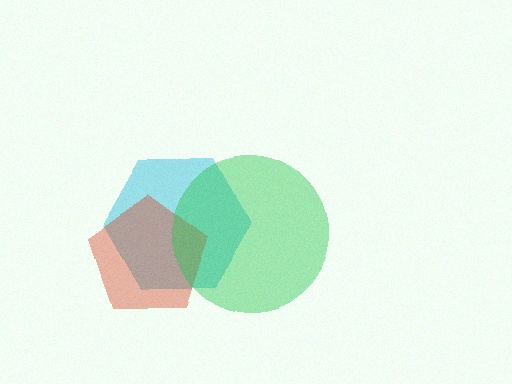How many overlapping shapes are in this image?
There are 3 overlapping shapes in the image.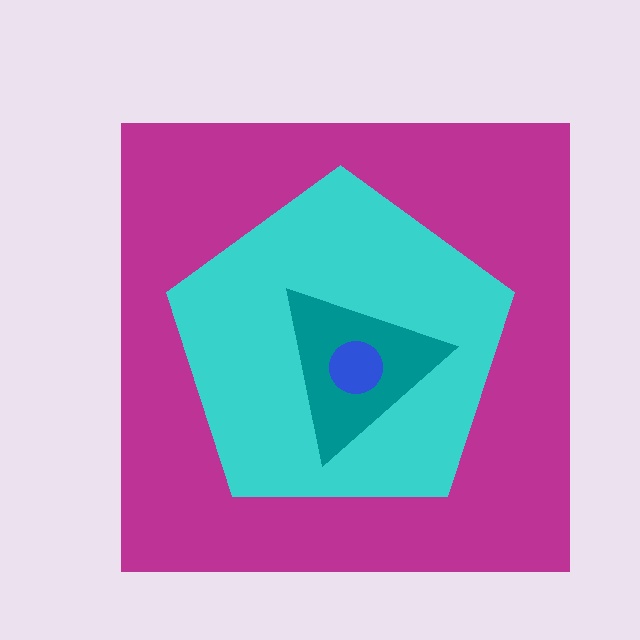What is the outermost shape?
The magenta square.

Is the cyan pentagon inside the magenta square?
Yes.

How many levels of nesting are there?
4.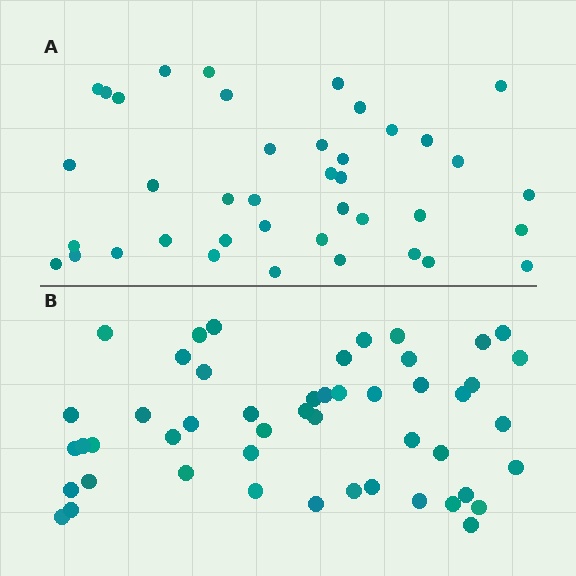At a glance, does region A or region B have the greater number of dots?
Region B (the bottom region) has more dots.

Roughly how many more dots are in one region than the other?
Region B has roughly 8 or so more dots than region A.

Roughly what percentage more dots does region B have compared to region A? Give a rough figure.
About 20% more.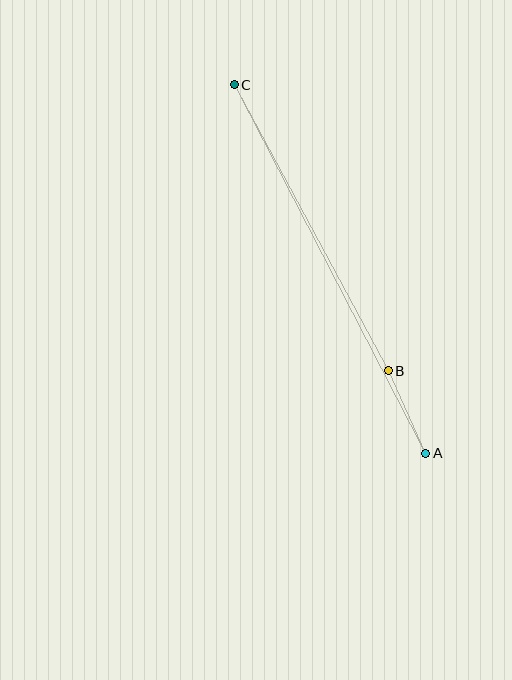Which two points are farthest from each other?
Points A and C are farthest from each other.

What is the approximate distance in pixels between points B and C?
The distance between B and C is approximately 325 pixels.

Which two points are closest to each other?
Points A and B are closest to each other.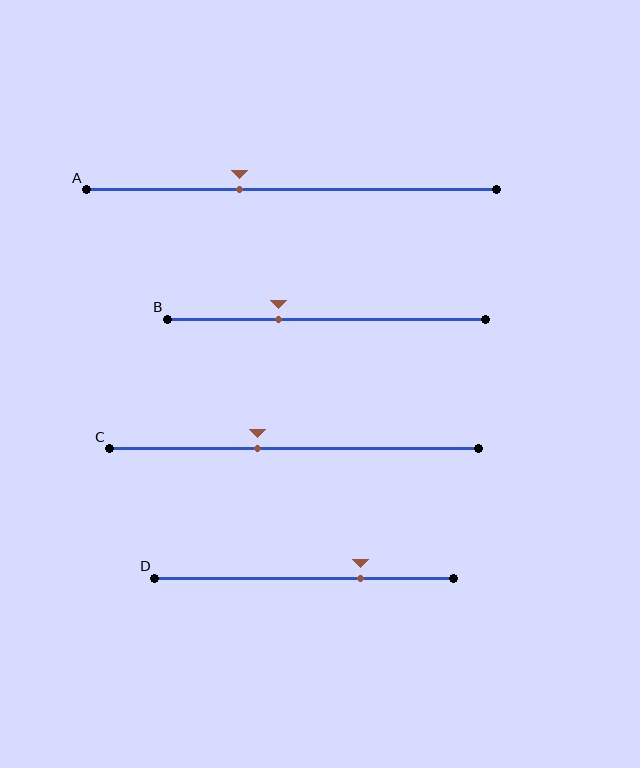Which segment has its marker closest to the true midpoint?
Segment C has its marker closest to the true midpoint.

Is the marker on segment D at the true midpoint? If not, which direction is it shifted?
No, the marker on segment D is shifted to the right by about 19% of the segment length.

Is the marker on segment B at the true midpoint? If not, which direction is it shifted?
No, the marker on segment B is shifted to the left by about 15% of the segment length.